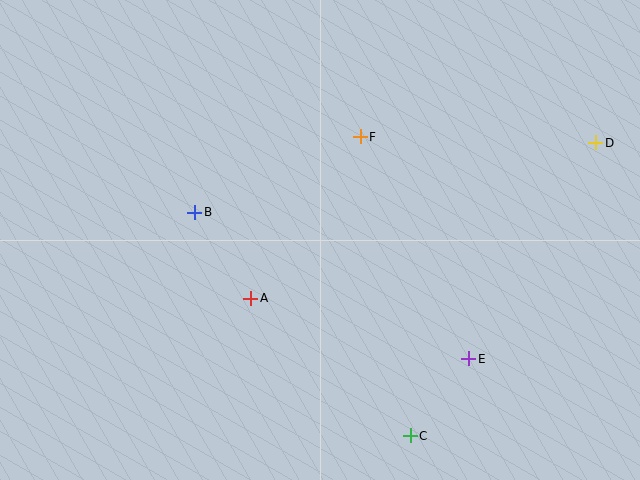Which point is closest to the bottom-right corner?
Point E is closest to the bottom-right corner.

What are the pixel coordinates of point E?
Point E is at (469, 359).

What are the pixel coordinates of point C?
Point C is at (410, 436).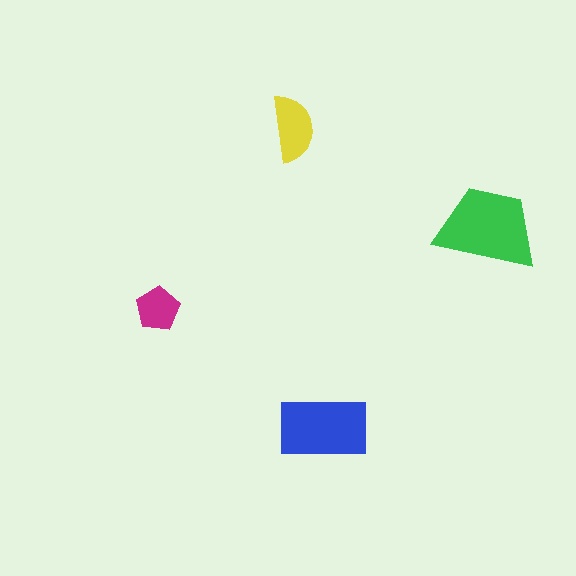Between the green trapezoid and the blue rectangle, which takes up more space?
The green trapezoid.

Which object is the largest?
The green trapezoid.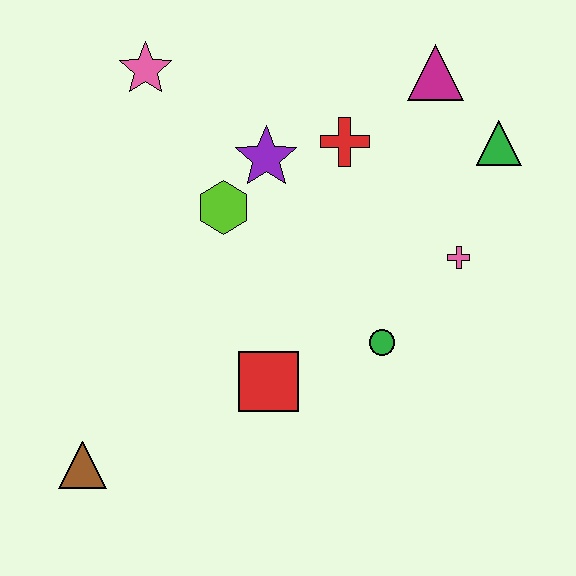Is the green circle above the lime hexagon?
No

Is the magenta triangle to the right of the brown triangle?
Yes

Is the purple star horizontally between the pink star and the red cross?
Yes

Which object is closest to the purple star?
The lime hexagon is closest to the purple star.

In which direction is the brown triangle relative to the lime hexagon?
The brown triangle is below the lime hexagon.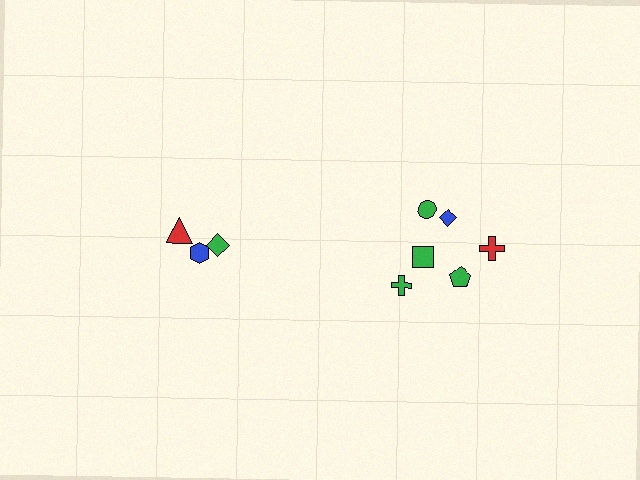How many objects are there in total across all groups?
There are 9 objects.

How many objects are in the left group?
There are 3 objects.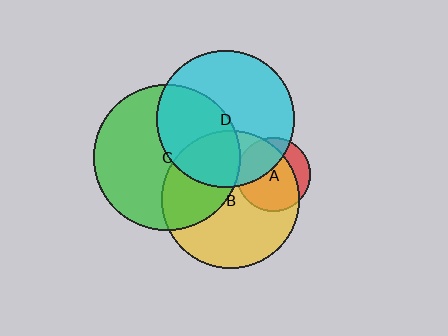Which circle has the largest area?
Circle C (green).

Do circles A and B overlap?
Yes.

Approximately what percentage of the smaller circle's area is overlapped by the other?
Approximately 75%.